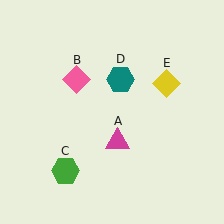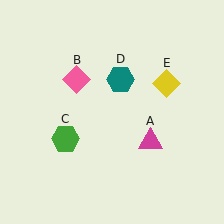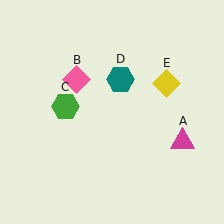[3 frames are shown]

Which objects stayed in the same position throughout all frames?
Pink diamond (object B) and teal hexagon (object D) and yellow diamond (object E) remained stationary.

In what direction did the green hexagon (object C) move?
The green hexagon (object C) moved up.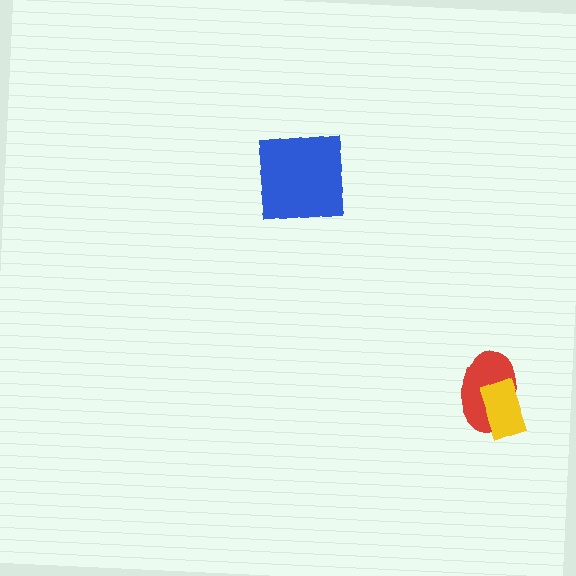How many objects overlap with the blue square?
0 objects overlap with the blue square.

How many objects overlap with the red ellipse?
1 object overlaps with the red ellipse.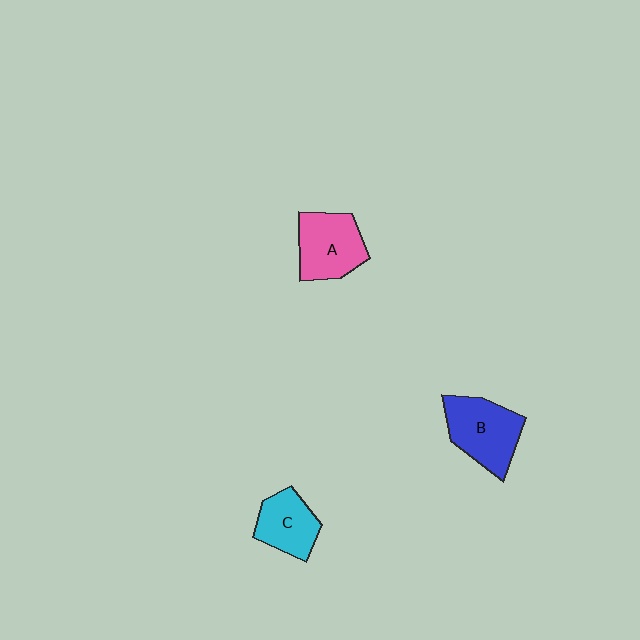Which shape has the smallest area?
Shape C (cyan).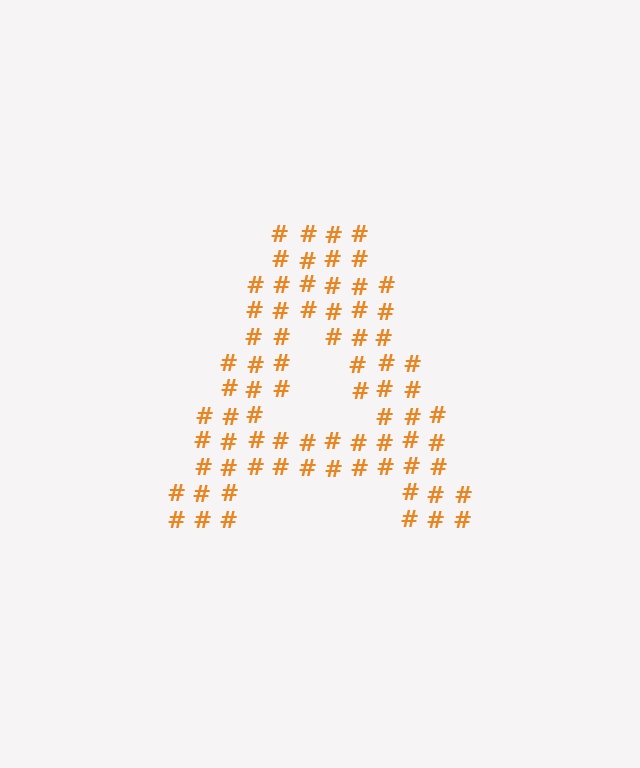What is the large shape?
The large shape is the letter A.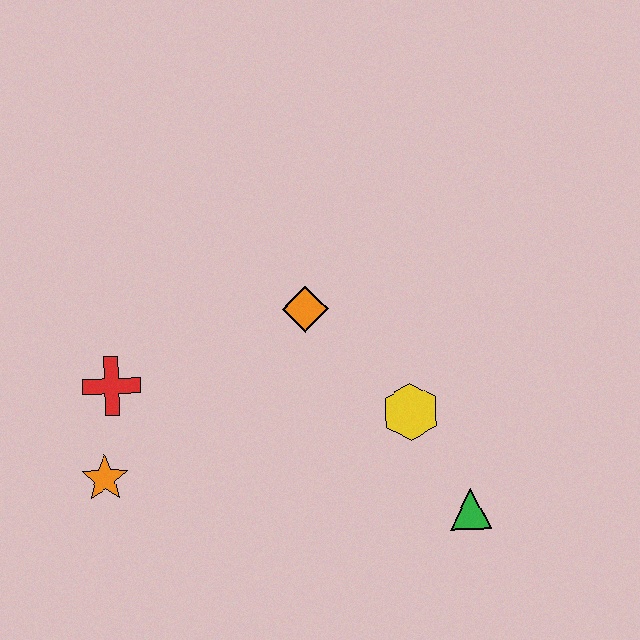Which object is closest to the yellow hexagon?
The green triangle is closest to the yellow hexagon.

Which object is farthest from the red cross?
The green triangle is farthest from the red cross.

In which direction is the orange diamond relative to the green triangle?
The orange diamond is above the green triangle.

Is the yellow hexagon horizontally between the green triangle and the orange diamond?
Yes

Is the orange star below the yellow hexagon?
Yes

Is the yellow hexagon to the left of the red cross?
No